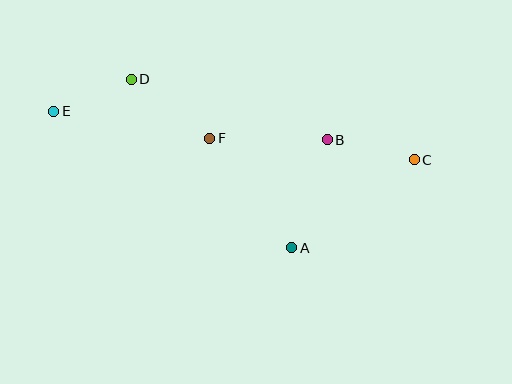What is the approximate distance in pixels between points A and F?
The distance between A and F is approximately 137 pixels.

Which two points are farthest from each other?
Points C and E are farthest from each other.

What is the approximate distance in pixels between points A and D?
The distance between A and D is approximately 233 pixels.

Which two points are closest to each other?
Points D and E are closest to each other.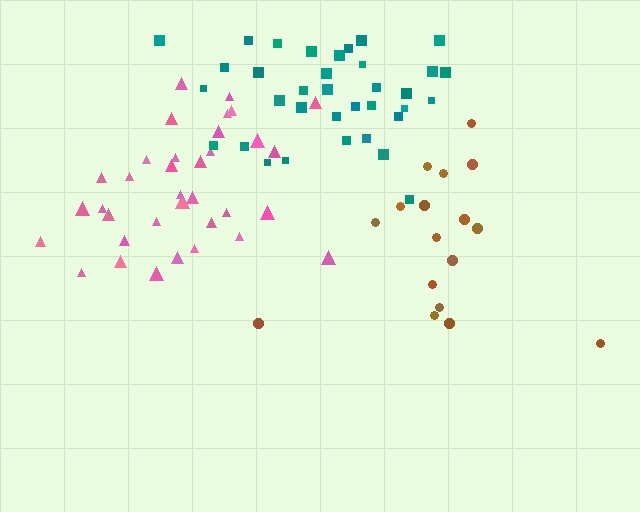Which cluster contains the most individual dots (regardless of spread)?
Pink (35).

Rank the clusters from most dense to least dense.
pink, teal, brown.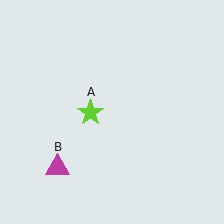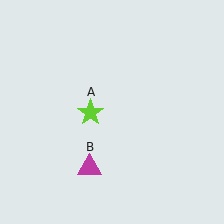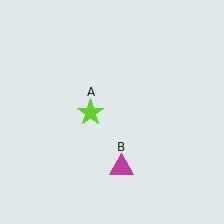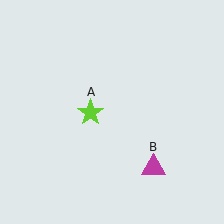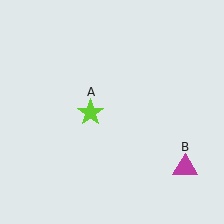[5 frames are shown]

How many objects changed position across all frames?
1 object changed position: magenta triangle (object B).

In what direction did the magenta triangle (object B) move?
The magenta triangle (object B) moved right.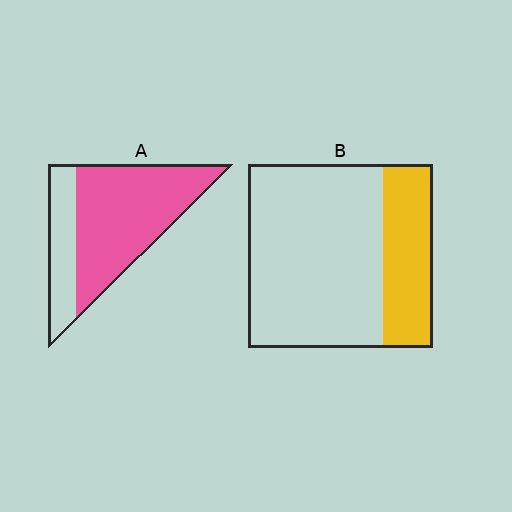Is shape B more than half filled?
No.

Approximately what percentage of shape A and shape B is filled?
A is approximately 70% and B is approximately 25%.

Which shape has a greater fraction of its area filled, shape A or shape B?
Shape A.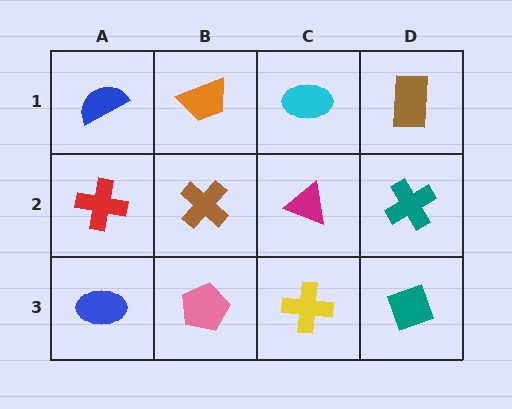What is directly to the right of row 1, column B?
A cyan ellipse.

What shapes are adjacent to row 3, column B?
A brown cross (row 2, column B), a blue ellipse (row 3, column A), a yellow cross (row 3, column C).